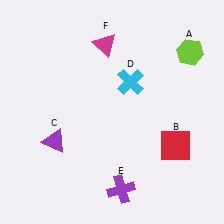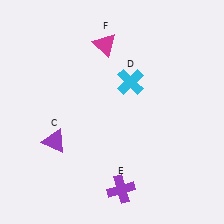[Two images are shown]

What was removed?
The lime hexagon (A), the red square (B) were removed in Image 2.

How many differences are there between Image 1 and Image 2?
There are 2 differences between the two images.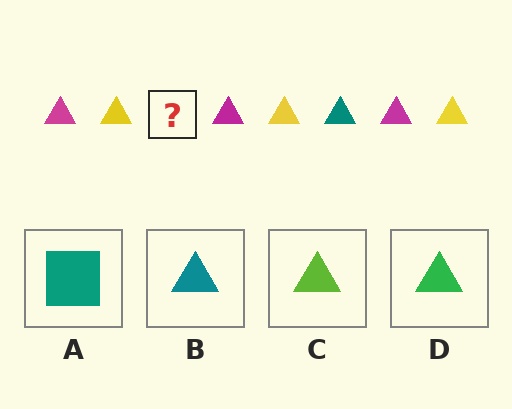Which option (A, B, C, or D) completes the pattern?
B.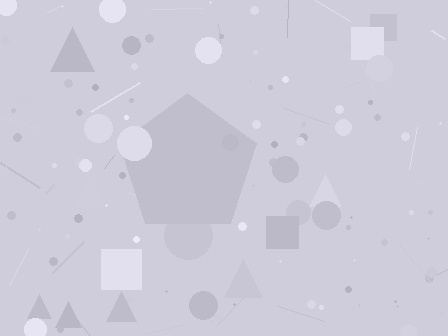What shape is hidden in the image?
A pentagon is hidden in the image.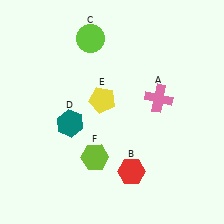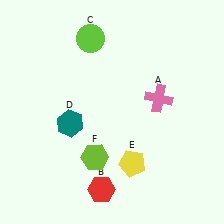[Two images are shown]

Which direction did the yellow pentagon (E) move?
The yellow pentagon (E) moved down.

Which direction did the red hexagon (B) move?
The red hexagon (B) moved left.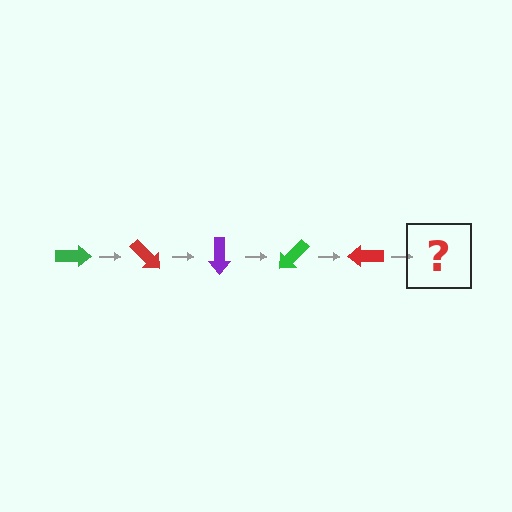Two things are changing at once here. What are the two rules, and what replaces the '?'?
The two rules are that it rotates 45 degrees each step and the color cycles through green, red, and purple. The '?' should be a purple arrow, rotated 225 degrees from the start.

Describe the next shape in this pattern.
It should be a purple arrow, rotated 225 degrees from the start.